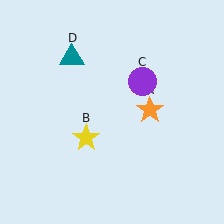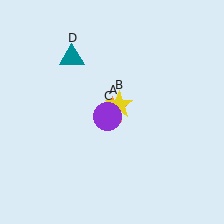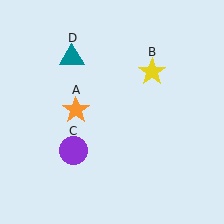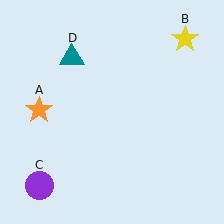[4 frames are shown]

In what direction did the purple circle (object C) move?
The purple circle (object C) moved down and to the left.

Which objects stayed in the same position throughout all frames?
Teal triangle (object D) remained stationary.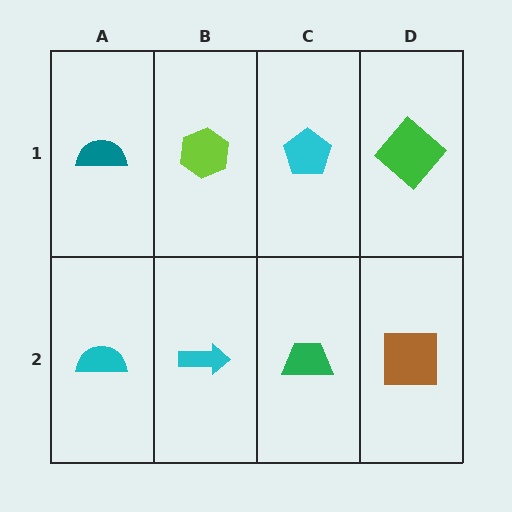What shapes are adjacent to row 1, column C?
A green trapezoid (row 2, column C), a lime hexagon (row 1, column B), a green diamond (row 1, column D).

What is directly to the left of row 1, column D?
A cyan pentagon.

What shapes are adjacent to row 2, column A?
A teal semicircle (row 1, column A), a cyan arrow (row 2, column B).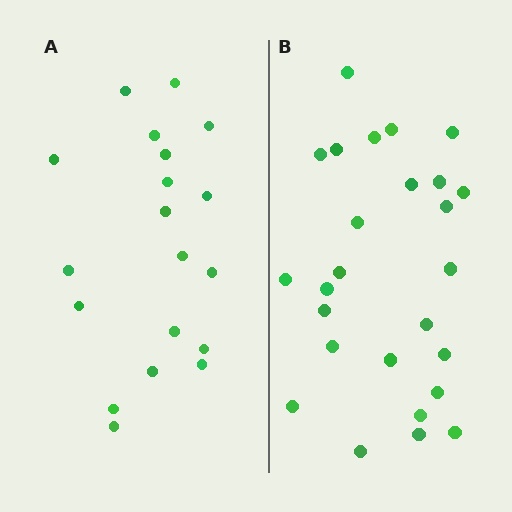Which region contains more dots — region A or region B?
Region B (the right region) has more dots.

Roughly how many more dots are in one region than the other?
Region B has roughly 8 or so more dots than region A.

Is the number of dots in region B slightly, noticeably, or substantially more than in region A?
Region B has noticeably more, but not dramatically so. The ratio is roughly 1.4 to 1.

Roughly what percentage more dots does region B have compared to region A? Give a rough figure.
About 35% more.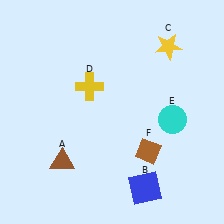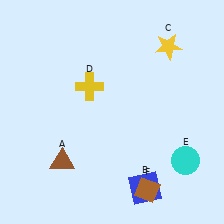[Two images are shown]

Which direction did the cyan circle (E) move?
The cyan circle (E) moved down.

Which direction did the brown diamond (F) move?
The brown diamond (F) moved down.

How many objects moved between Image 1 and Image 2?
2 objects moved between the two images.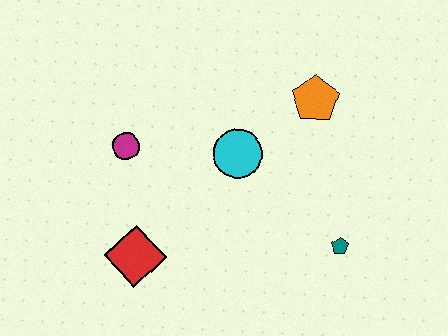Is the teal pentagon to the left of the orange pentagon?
No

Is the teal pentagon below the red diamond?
No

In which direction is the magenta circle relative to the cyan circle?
The magenta circle is to the left of the cyan circle.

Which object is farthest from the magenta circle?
The teal pentagon is farthest from the magenta circle.